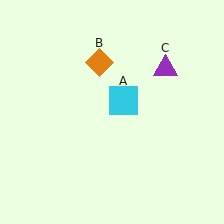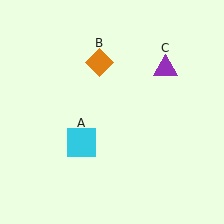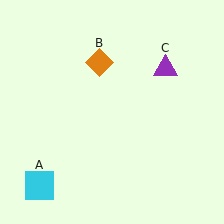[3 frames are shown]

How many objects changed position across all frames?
1 object changed position: cyan square (object A).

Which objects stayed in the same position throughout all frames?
Orange diamond (object B) and purple triangle (object C) remained stationary.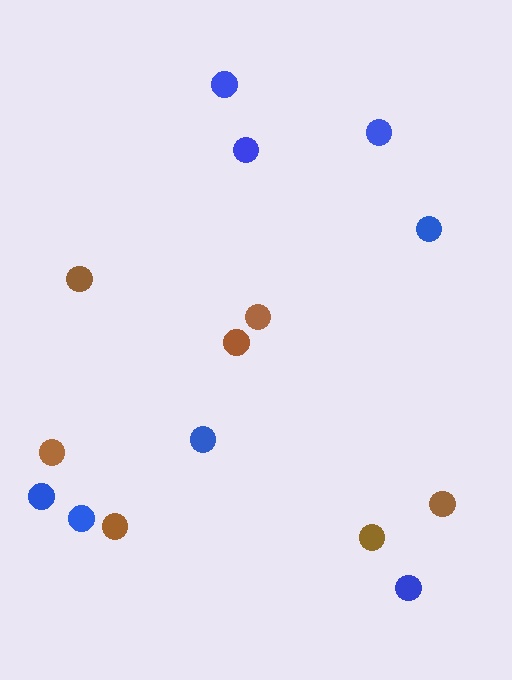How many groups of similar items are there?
There are 2 groups: one group of brown circles (7) and one group of blue circles (8).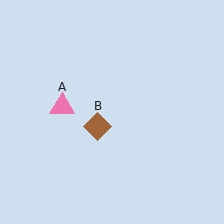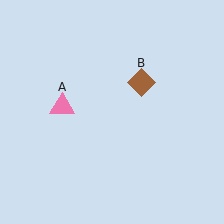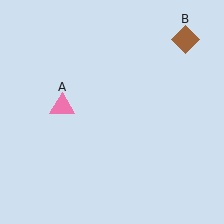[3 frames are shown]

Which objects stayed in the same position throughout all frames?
Pink triangle (object A) remained stationary.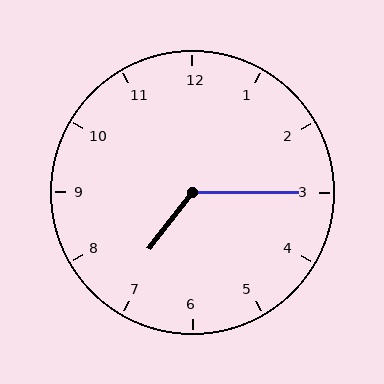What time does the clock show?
7:15.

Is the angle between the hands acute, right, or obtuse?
It is obtuse.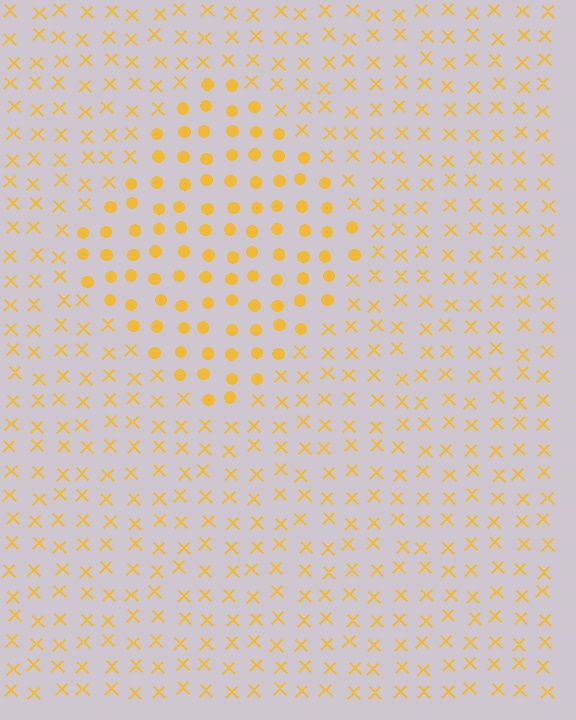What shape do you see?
I see a diamond.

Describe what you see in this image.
The image is filled with small yellow elements arranged in a uniform grid. A diamond-shaped region contains circles, while the surrounding area contains X marks. The boundary is defined purely by the change in element shape.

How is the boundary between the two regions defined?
The boundary is defined by a change in element shape: circles inside vs. X marks outside. All elements share the same color and spacing.